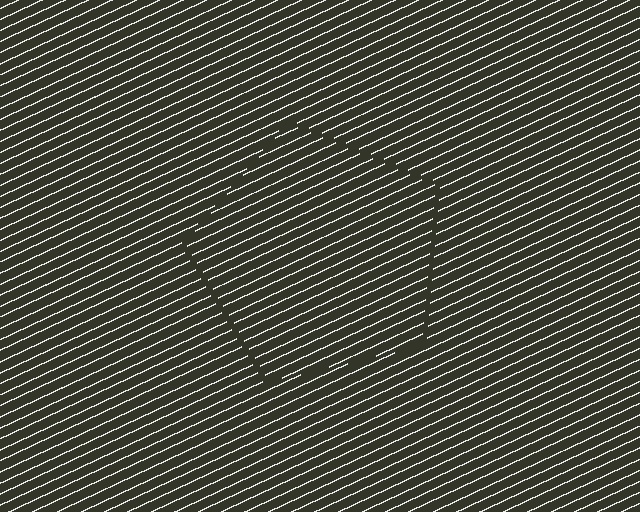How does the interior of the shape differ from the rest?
The interior of the shape contains the same grating, shifted by half a period — the contour is defined by the phase discontinuity where line-ends from the inner and outer gratings abut.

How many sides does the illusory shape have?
5 sides — the line-ends trace a pentagon.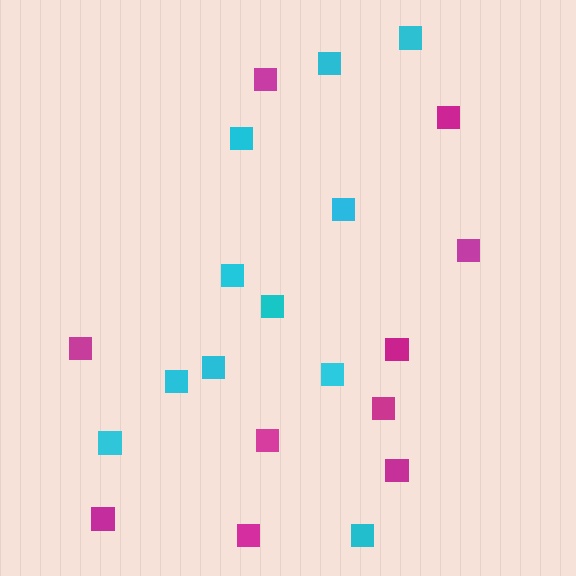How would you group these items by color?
There are 2 groups: one group of magenta squares (10) and one group of cyan squares (11).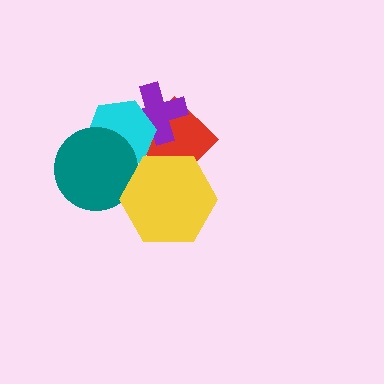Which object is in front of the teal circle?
The yellow hexagon is in front of the teal circle.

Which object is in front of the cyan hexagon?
The teal circle is in front of the cyan hexagon.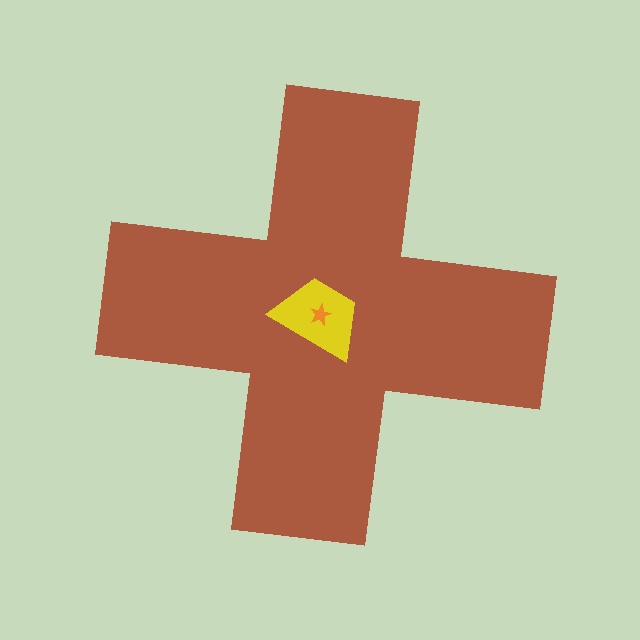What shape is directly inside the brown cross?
The yellow trapezoid.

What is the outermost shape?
The brown cross.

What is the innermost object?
The orange star.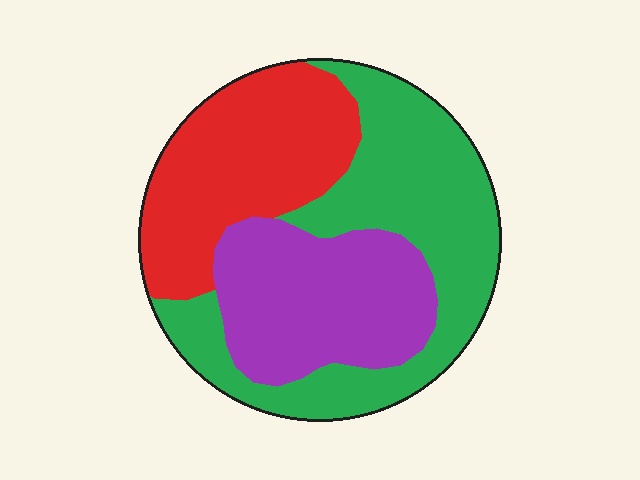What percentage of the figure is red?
Red takes up between a quarter and a half of the figure.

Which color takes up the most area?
Green, at roughly 40%.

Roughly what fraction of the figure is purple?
Purple takes up between a sixth and a third of the figure.